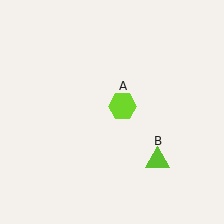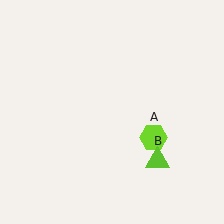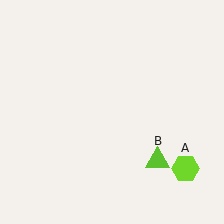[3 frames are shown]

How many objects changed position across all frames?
1 object changed position: lime hexagon (object A).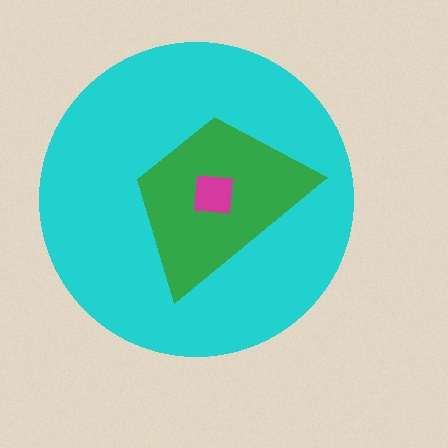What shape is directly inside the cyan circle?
The green trapezoid.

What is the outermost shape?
The cyan circle.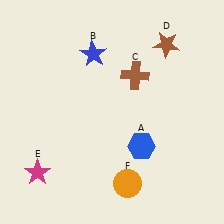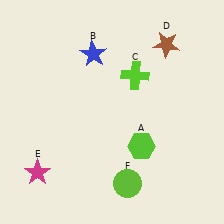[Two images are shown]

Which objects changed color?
A changed from blue to lime. C changed from brown to lime. F changed from orange to lime.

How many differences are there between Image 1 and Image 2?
There are 3 differences between the two images.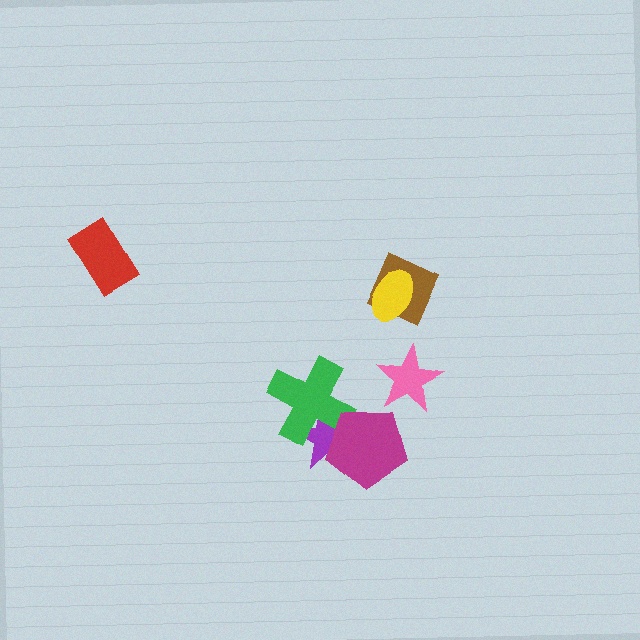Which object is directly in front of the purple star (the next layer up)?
The green cross is directly in front of the purple star.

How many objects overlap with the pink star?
0 objects overlap with the pink star.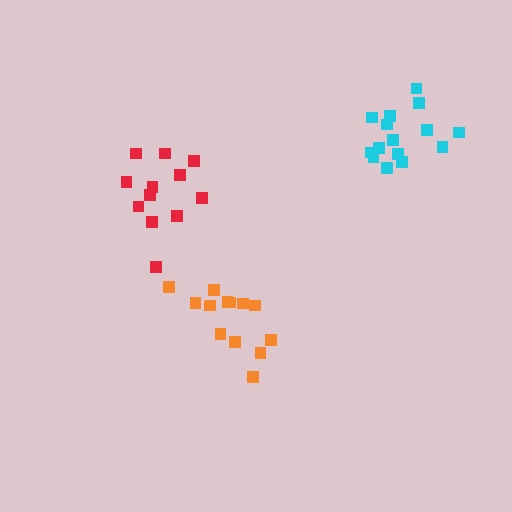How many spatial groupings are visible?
There are 3 spatial groupings.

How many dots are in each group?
Group 1: 15 dots, Group 2: 13 dots, Group 3: 12 dots (40 total).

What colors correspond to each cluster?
The clusters are colored: cyan, orange, red.